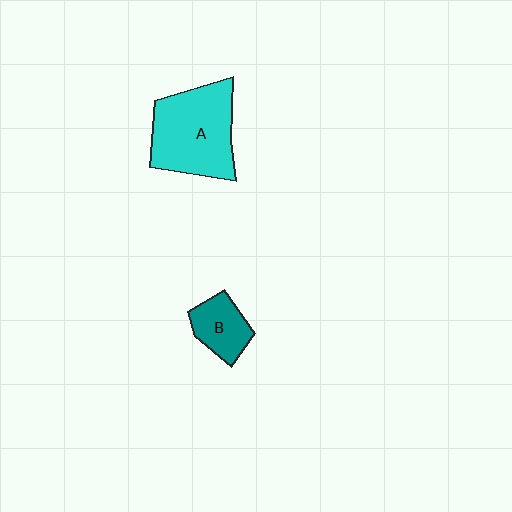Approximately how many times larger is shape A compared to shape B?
Approximately 2.4 times.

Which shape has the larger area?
Shape A (cyan).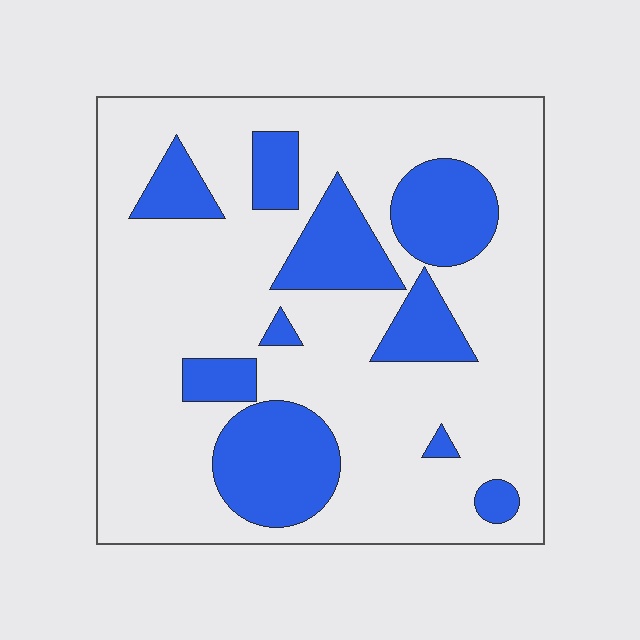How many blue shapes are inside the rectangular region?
10.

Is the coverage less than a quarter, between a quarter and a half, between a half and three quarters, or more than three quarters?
Less than a quarter.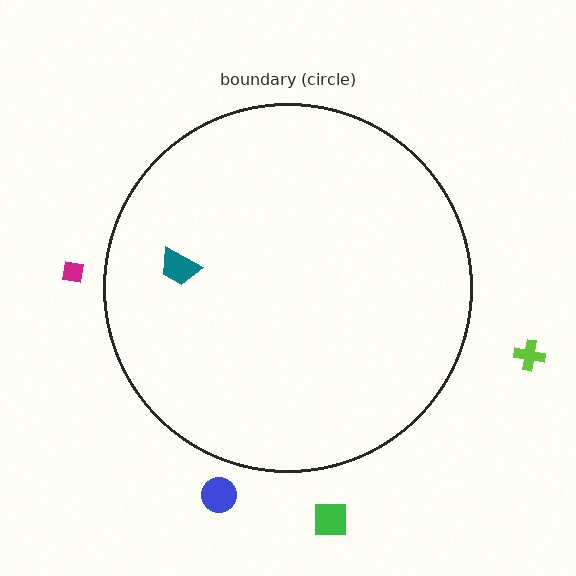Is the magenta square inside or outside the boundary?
Outside.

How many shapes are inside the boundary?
1 inside, 4 outside.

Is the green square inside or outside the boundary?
Outside.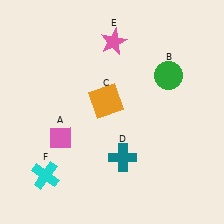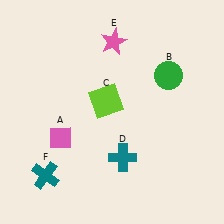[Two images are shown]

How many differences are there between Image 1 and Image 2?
There are 2 differences between the two images.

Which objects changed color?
C changed from orange to lime. F changed from cyan to teal.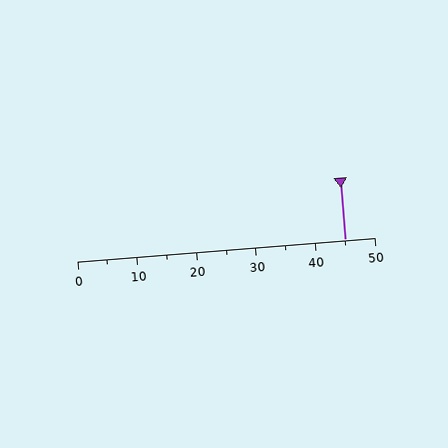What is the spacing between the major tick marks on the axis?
The major ticks are spaced 10 apart.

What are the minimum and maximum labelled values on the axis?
The axis runs from 0 to 50.